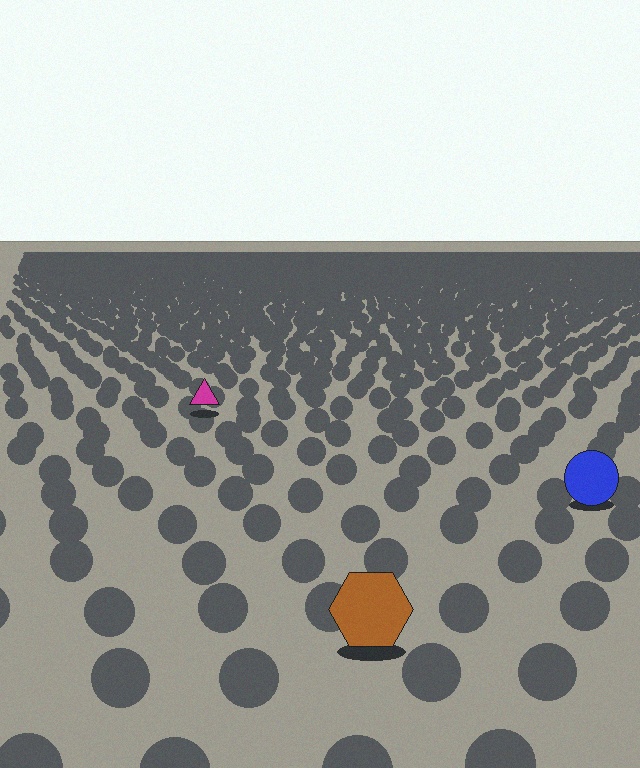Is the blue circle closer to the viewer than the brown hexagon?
No. The brown hexagon is closer — you can tell from the texture gradient: the ground texture is coarser near it.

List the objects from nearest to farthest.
From nearest to farthest: the brown hexagon, the blue circle, the magenta triangle.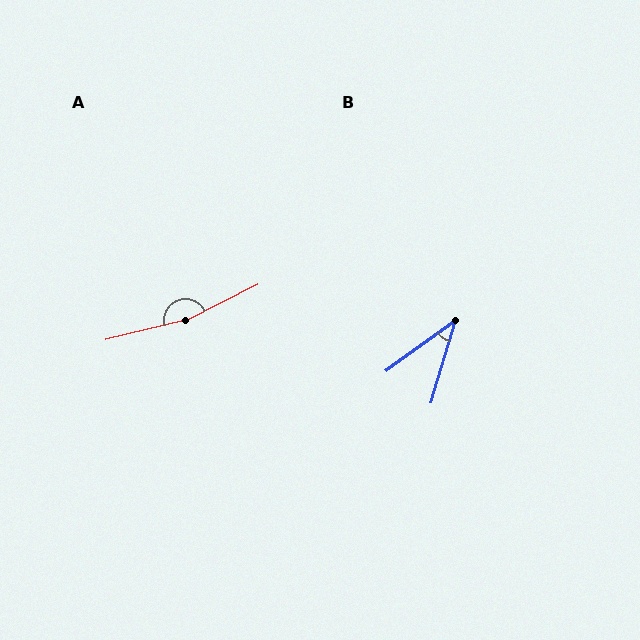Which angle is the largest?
A, at approximately 167 degrees.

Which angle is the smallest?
B, at approximately 38 degrees.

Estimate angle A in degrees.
Approximately 167 degrees.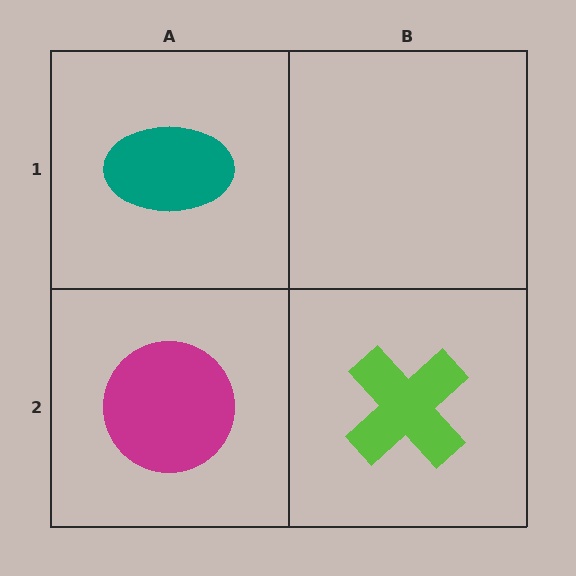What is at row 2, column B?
A lime cross.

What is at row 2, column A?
A magenta circle.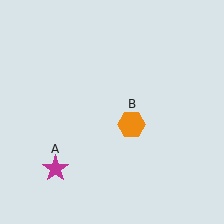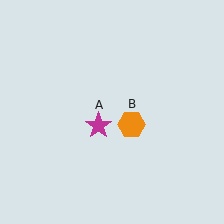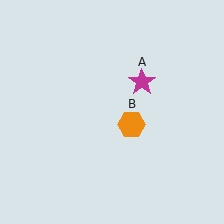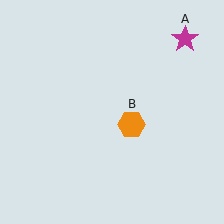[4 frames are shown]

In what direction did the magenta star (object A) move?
The magenta star (object A) moved up and to the right.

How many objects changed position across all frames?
1 object changed position: magenta star (object A).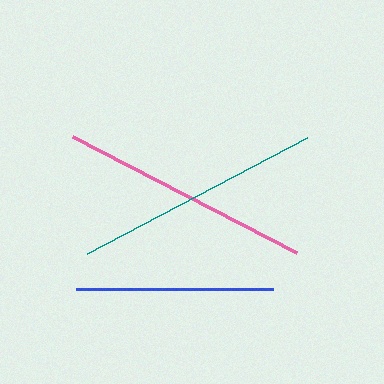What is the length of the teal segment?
The teal segment is approximately 249 pixels long.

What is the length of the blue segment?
The blue segment is approximately 197 pixels long.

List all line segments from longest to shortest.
From longest to shortest: pink, teal, blue.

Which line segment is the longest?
The pink line is the longest at approximately 251 pixels.